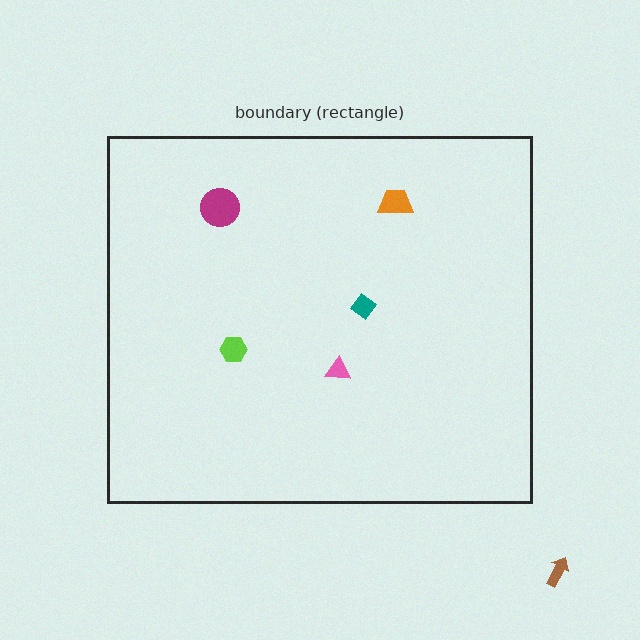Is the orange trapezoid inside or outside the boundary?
Inside.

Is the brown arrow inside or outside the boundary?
Outside.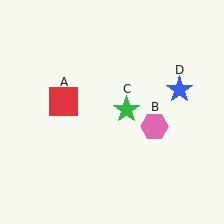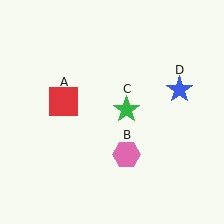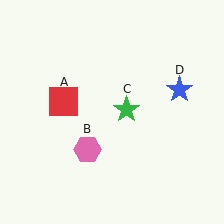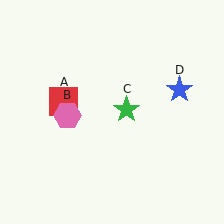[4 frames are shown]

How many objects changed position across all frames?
1 object changed position: pink hexagon (object B).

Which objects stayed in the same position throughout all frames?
Red square (object A) and green star (object C) and blue star (object D) remained stationary.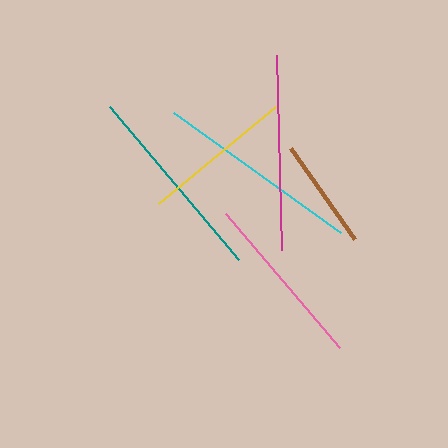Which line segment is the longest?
The cyan line is the longest at approximately 206 pixels.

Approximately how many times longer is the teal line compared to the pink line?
The teal line is approximately 1.1 times the length of the pink line.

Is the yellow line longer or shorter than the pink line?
The pink line is longer than the yellow line.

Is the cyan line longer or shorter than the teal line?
The cyan line is longer than the teal line.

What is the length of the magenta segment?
The magenta segment is approximately 196 pixels long.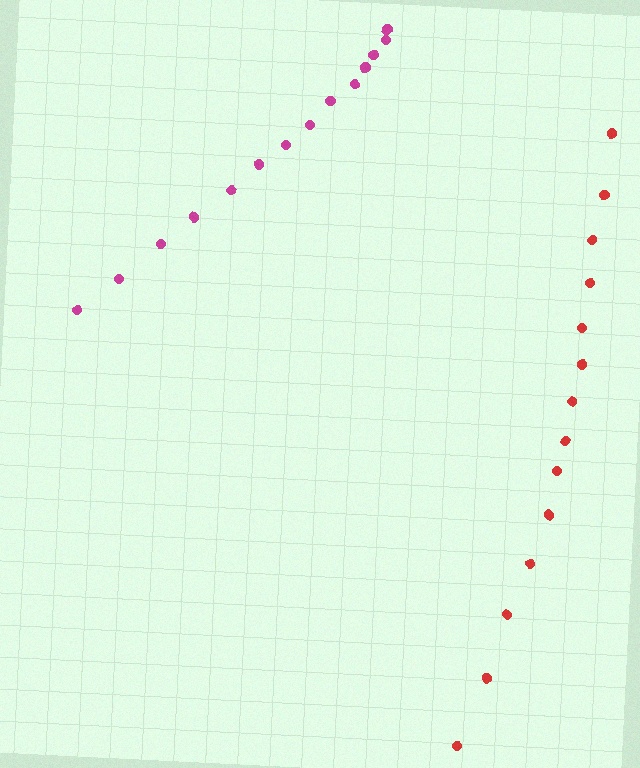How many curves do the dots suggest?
There are 2 distinct paths.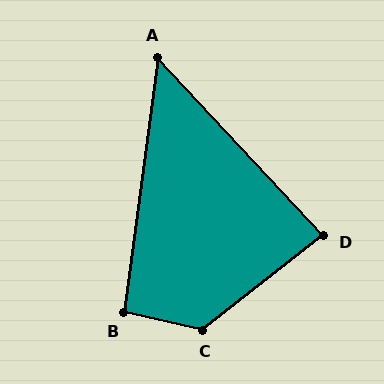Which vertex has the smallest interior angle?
A, at approximately 51 degrees.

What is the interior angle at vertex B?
Approximately 95 degrees (approximately right).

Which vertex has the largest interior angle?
C, at approximately 129 degrees.